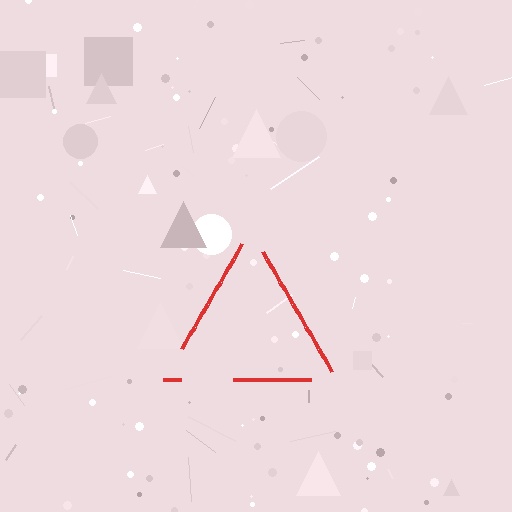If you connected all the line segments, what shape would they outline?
They would outline a triangle.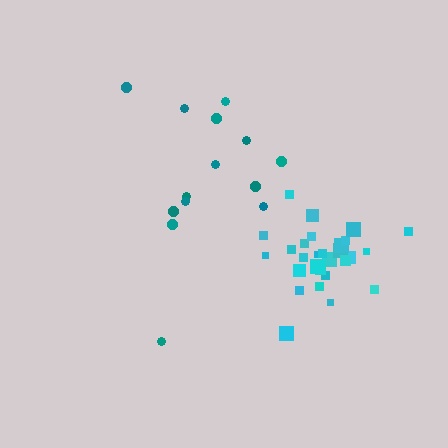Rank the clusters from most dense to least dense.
cyan, teal.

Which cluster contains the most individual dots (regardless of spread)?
Cyan (28).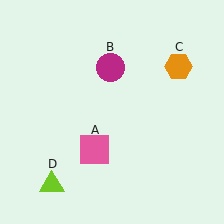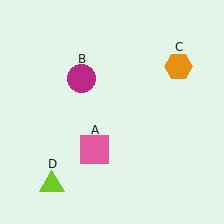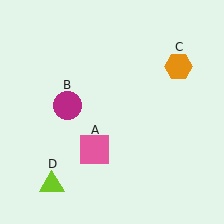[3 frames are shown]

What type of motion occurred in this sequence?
The magenta circle (object B) rotated counterclockwise around the center of the scene.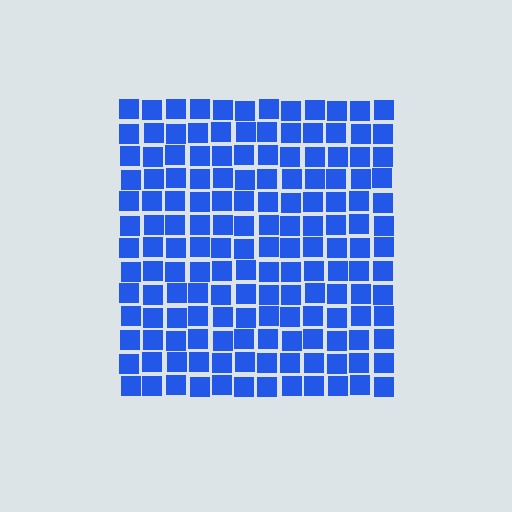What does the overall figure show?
The overall figure shows a square.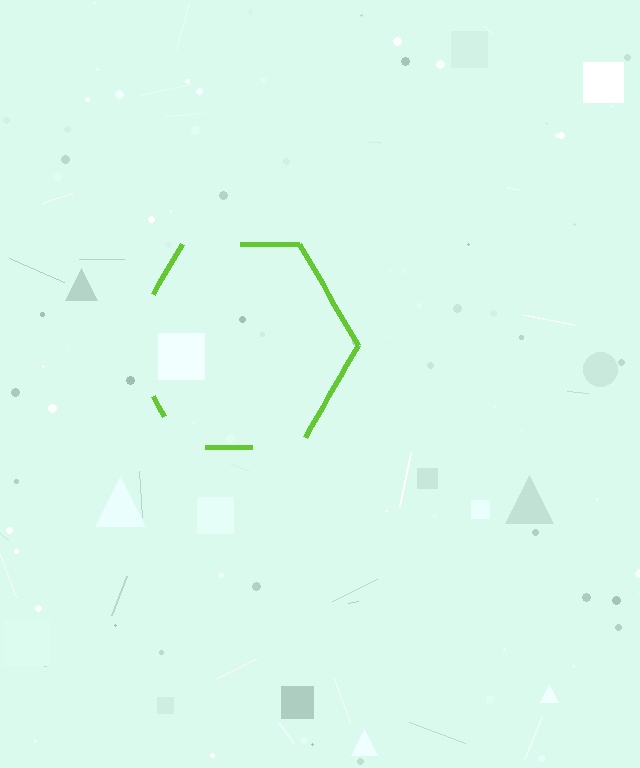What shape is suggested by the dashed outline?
The dashed outline suggests a hexagon.